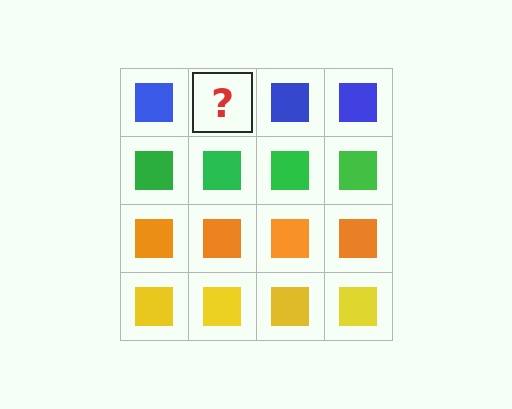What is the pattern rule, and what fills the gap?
The rule is that each row has a consistent color. The gap should be filled with a blue square.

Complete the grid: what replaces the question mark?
The question mark should be replaced with a blue square.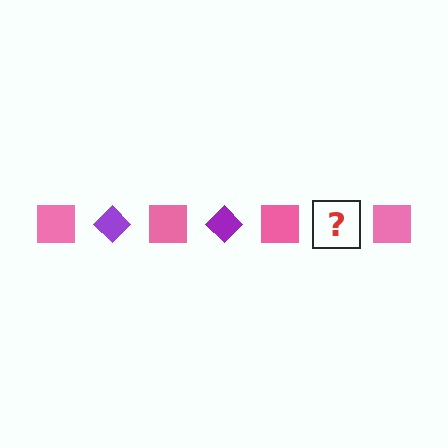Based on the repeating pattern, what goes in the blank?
The blank should be a purple diamond.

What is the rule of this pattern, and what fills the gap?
The rule is that the pattern alternates between pink square and purple diamond. The gap should be filled with a purple diamond.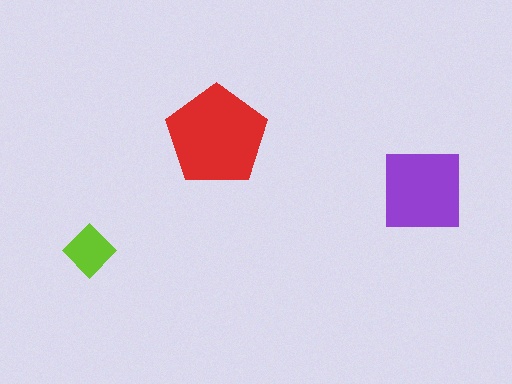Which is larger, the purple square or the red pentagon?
The red pentagon.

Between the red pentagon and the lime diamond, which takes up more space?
The red pentagon.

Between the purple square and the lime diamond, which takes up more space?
The purple square.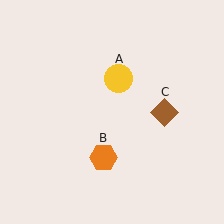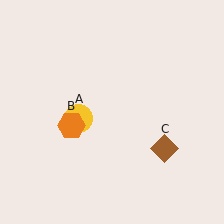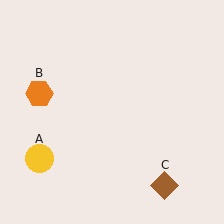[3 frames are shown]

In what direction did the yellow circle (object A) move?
The yellow circle (object A) moved down and to the left.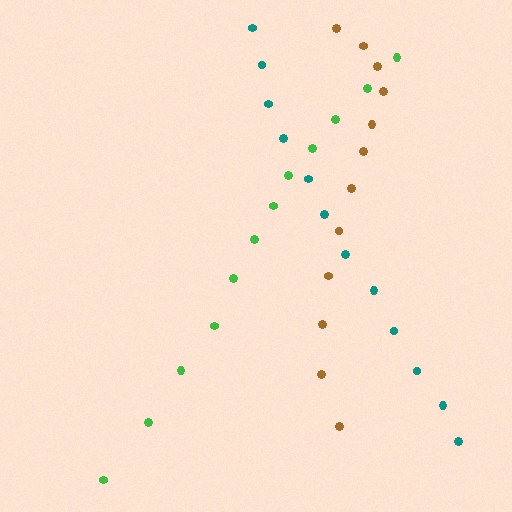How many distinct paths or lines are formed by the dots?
There are 3 distinct paths.